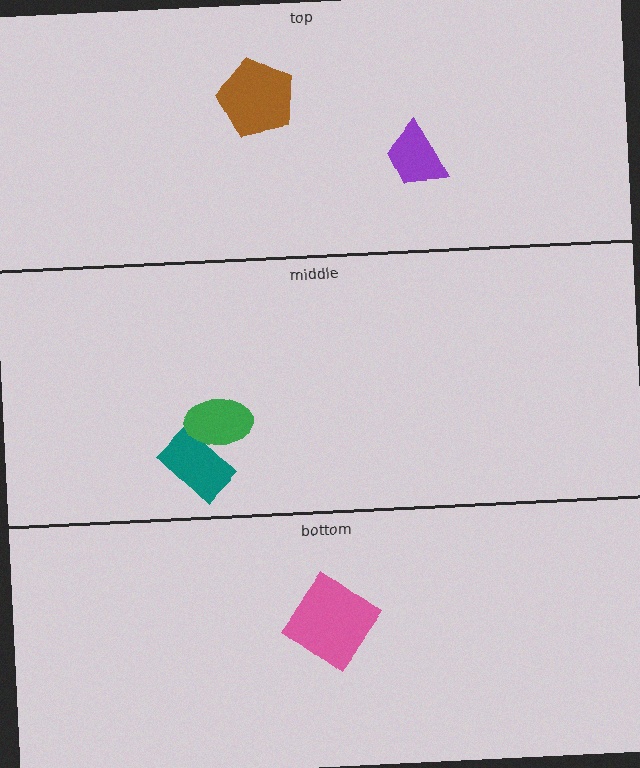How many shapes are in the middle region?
2.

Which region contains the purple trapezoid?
The top region.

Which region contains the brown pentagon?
The top region.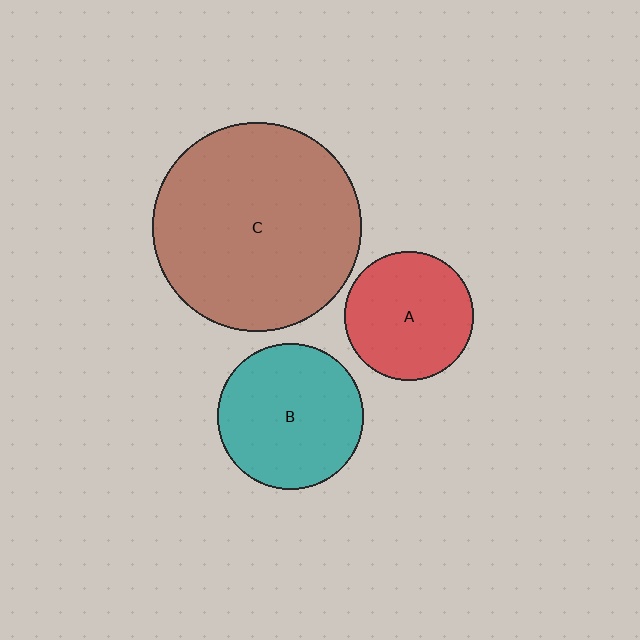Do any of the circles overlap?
No, none of the circles overlap.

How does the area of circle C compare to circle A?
Approximately 2.6 times.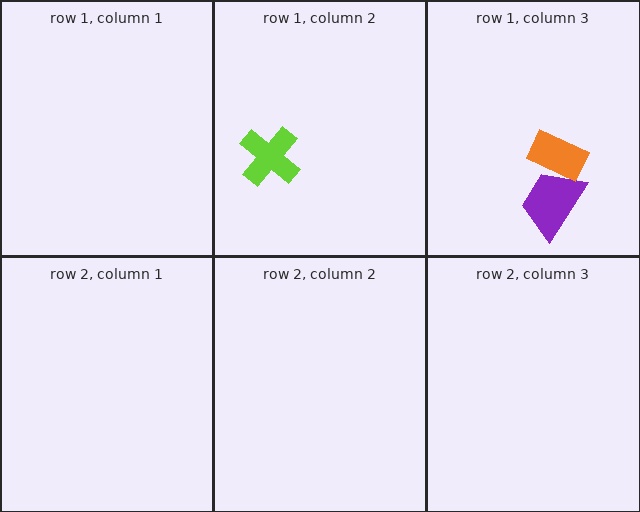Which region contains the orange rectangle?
The row 1, column 3 region.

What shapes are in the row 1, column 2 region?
The lime cross.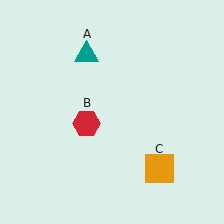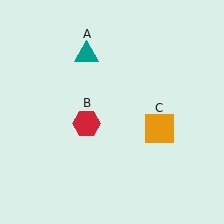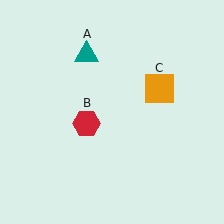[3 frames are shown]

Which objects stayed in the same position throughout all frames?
Teal triangle (object A) and red hexagon (object B) remained stationary.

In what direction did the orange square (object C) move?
The orange square (object C) moved up.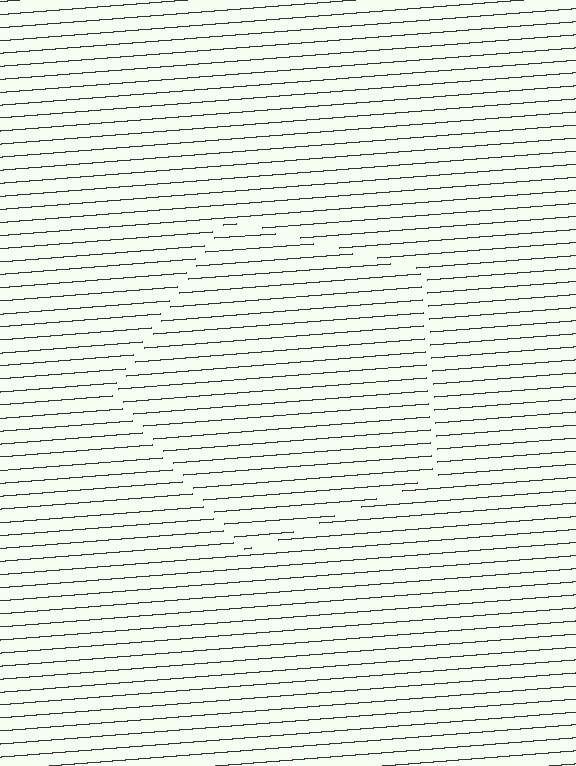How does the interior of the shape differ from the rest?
The interior of the shape contains the same grating, shifted by half a period — the contour is defined by the phase discontinuity where line-ends from the inner and outer gratings abut.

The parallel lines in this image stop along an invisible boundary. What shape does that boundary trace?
An illusory pentagon. The interior of the shape contains the same grating, shifted by half a period — the contour is defined by the phase discontinuity where line-ends from the inner and outer gratings abut.